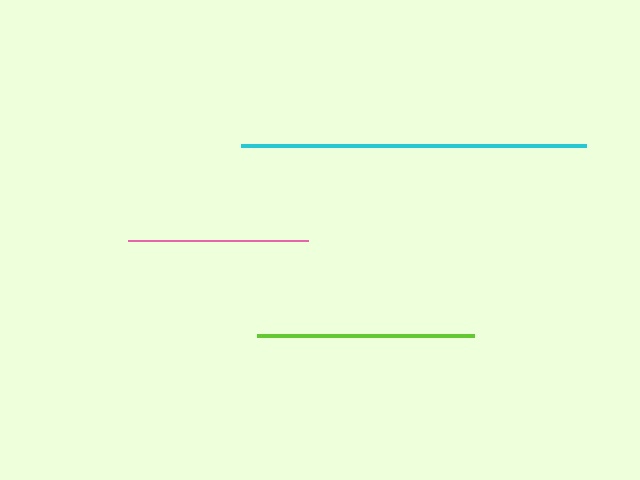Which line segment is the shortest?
The pink line is the shortest at approximately 179 pixels.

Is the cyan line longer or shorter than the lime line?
The cyan line is longer than the lime line.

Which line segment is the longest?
The cyan line is the longest at approximately 345 pixels.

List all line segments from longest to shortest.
From longest to shortest: cyan, lime, pink.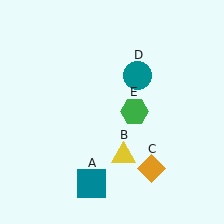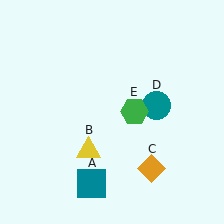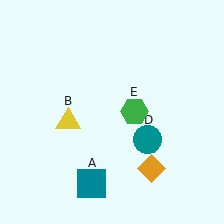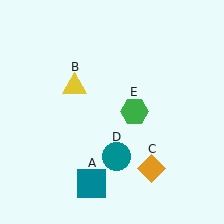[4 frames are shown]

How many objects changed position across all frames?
2 objects changed position: yellow triangle (object B), teal circle (object D).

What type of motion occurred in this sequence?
The yellow triangle (object B), teal circle (object D) rotated clockwise around the center of the scene.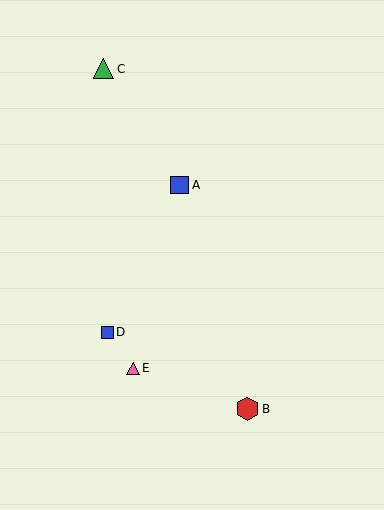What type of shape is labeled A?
Shape A is a blue square.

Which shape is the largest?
The red hexagon (labeled B) is the largest.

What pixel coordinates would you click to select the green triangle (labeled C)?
Click at (103, 69) to select the green triangle C.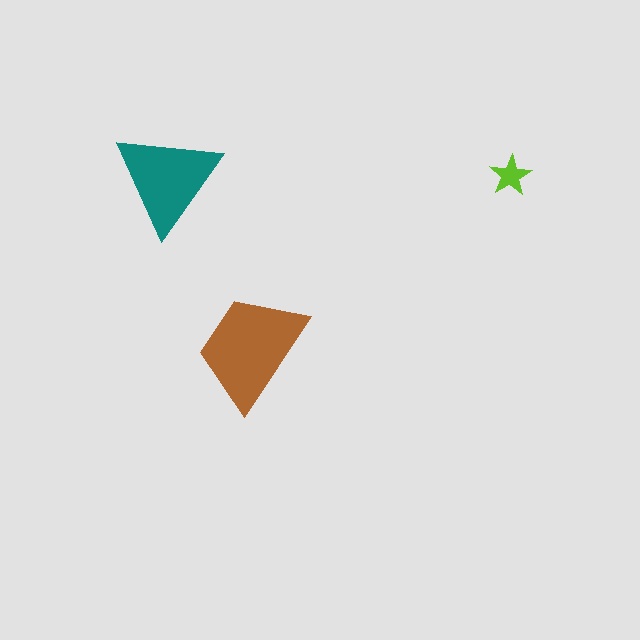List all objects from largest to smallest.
The brown trapezoid, the teal triangle, the lime star.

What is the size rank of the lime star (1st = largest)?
3rd.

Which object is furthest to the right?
The lime star is rightmost.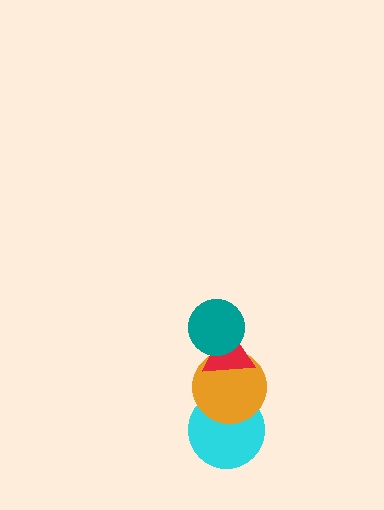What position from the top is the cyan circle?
The cyan circle is 4th from the top.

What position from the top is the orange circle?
The orange circle is 3rd from the top.